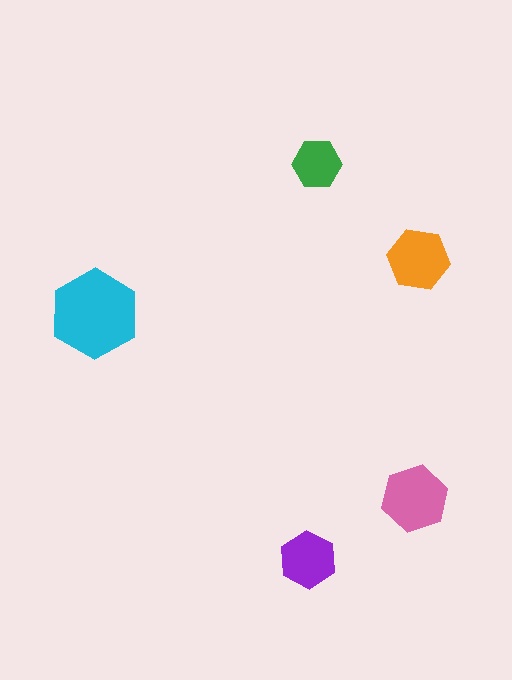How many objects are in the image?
There are 5 objects in the image.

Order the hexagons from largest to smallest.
the cyan one, the pink one, the orange one, the purple one, the green one.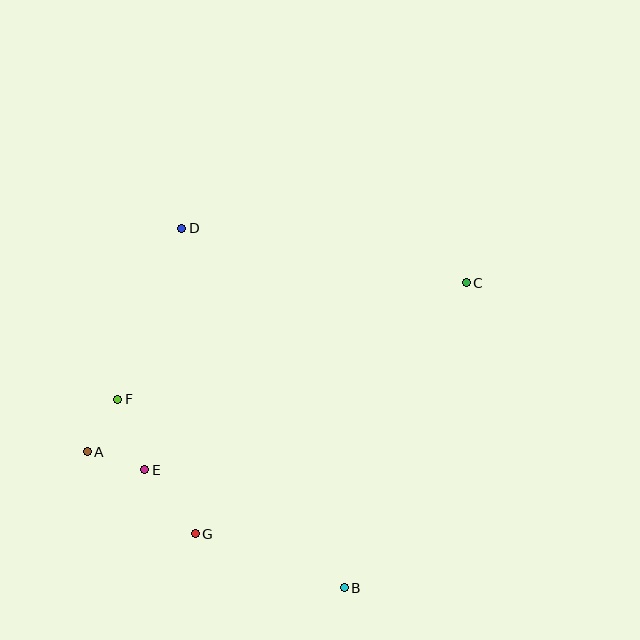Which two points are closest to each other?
Points A and E are closest to each other.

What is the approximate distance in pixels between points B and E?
The distance between B and E is approximately 232 pixels.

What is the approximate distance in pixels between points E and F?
The distance between E and F is approximately 75 pixels.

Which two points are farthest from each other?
Points A and C are farthest from each other.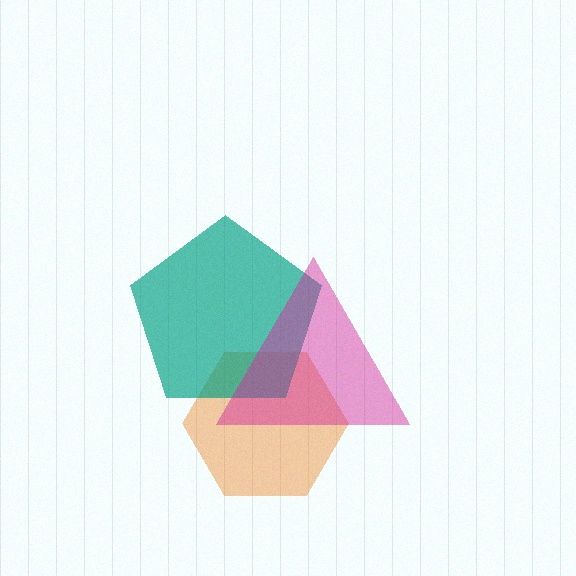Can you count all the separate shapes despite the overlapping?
Yes, there are 3 separate shapes.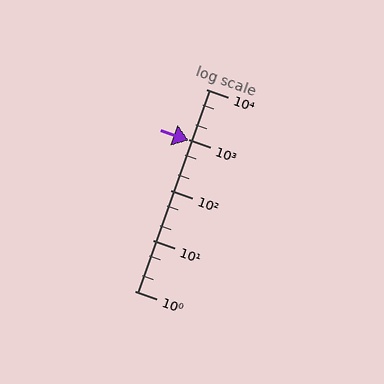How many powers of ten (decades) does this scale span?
The scale spans 4 decades, from 1 to 10000.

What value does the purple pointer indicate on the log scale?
The pointer indicates approximately 970.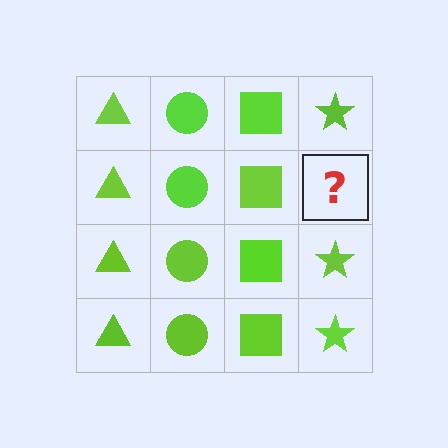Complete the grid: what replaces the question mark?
The question mark should be replaced with a lime star.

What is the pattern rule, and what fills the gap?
The rule is that each column has a consistent shape. The gap should be filled with a lime star.